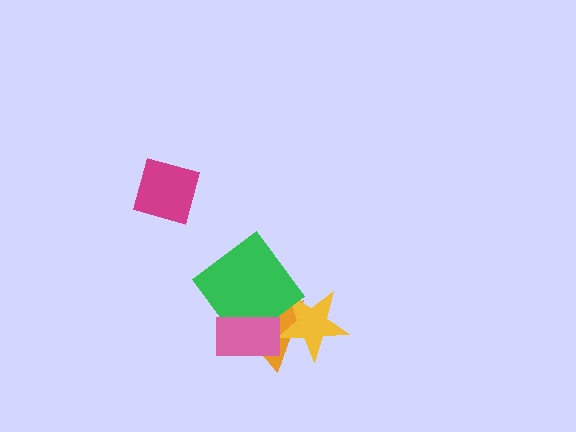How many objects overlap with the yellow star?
1 object overlaps with the yellow star.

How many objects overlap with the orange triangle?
3 objects overlap with the orange triangle.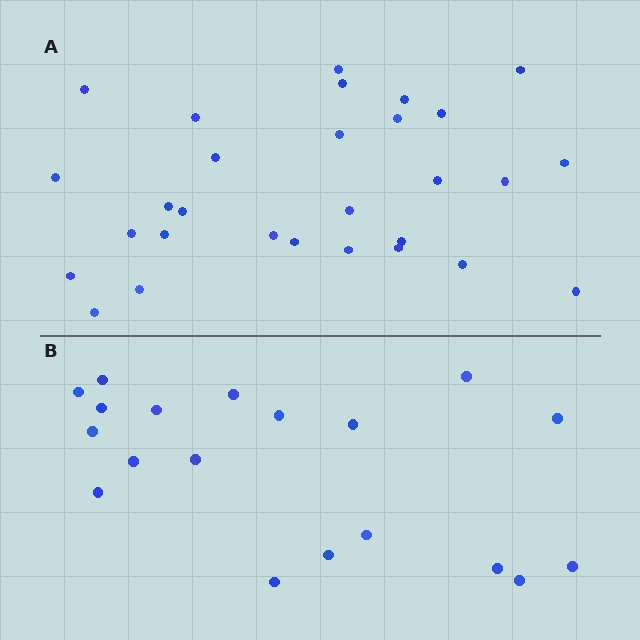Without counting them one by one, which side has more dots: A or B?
Region A (the top region) has more dots.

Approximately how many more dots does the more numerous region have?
Region A has roughly 10 or so more dots than region B.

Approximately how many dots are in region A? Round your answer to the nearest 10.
About 30 dots. (The exact count is 29, which rounds to 30.)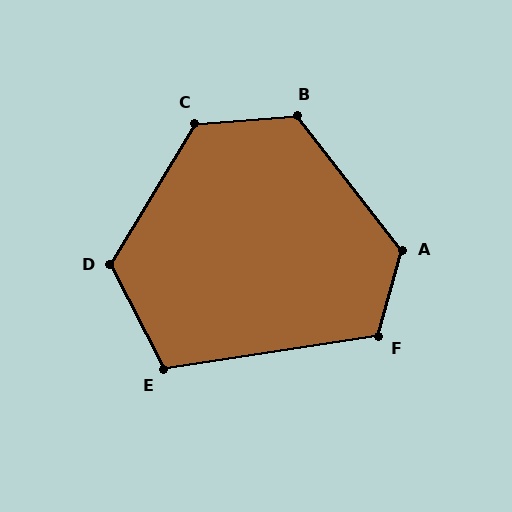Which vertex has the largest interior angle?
A, at approximately 127 degrees.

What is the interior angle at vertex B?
Approximately 124 degrees (obtuse).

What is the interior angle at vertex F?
Approximately 114 degrees (obtuse).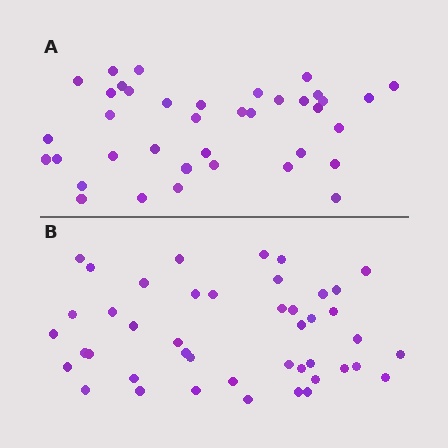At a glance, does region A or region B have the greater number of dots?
Region B (the bottom region) has more dots.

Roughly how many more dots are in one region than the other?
Region B has about 6 more dots than region A.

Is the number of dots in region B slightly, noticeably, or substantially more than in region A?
Region B has only slightly more — the two regions are fairly close. The ratio is roughly 1.2 to 1.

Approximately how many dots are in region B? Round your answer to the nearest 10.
About 40 dots. (The exact count is 44, which rounds to 40.)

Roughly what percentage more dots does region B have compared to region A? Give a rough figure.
About 15% more.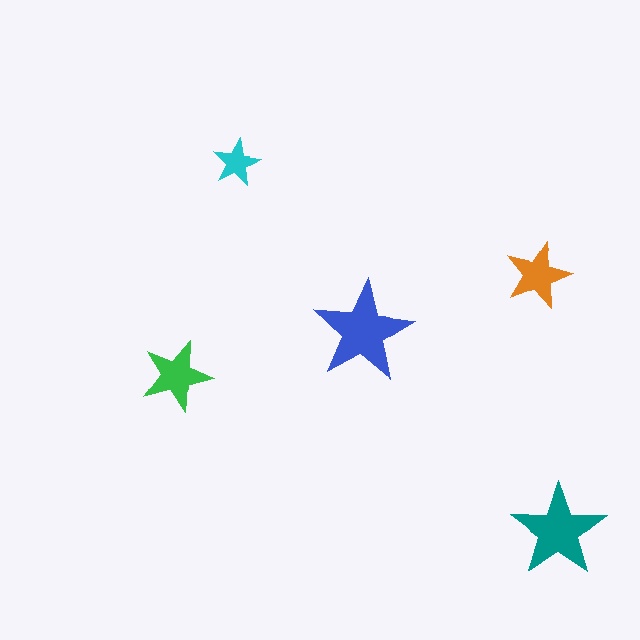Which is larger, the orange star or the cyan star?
The orange one.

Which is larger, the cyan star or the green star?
The green one.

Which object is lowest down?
The teal star is bottommost.